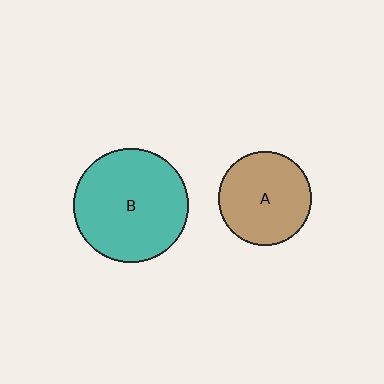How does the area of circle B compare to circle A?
Approximately 1.5 times.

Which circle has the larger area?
Circle B (teal).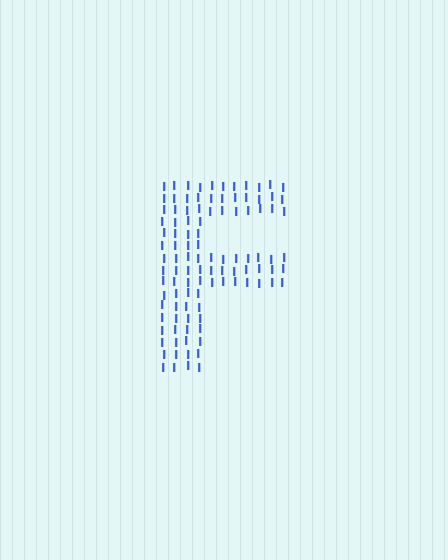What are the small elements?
The small elements are letter I's.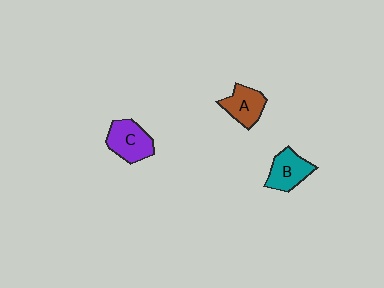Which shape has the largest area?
Shape C (purple).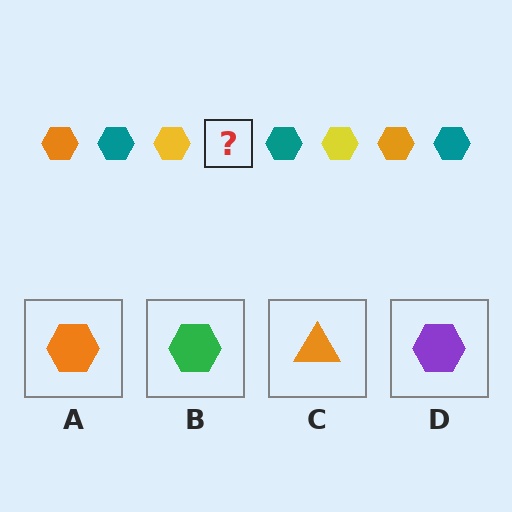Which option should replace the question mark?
Option A.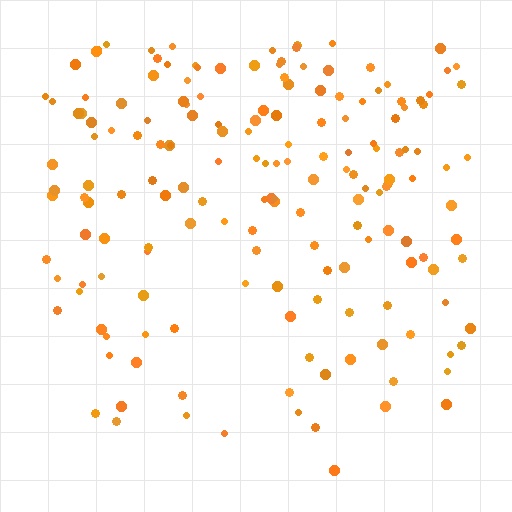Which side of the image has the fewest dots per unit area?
The bottom.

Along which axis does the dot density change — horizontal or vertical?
Vertical.